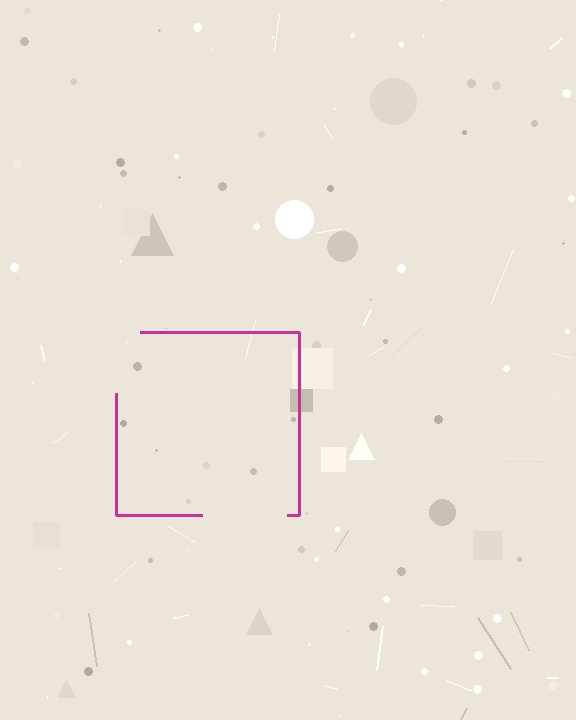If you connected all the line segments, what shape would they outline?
They would outline a square.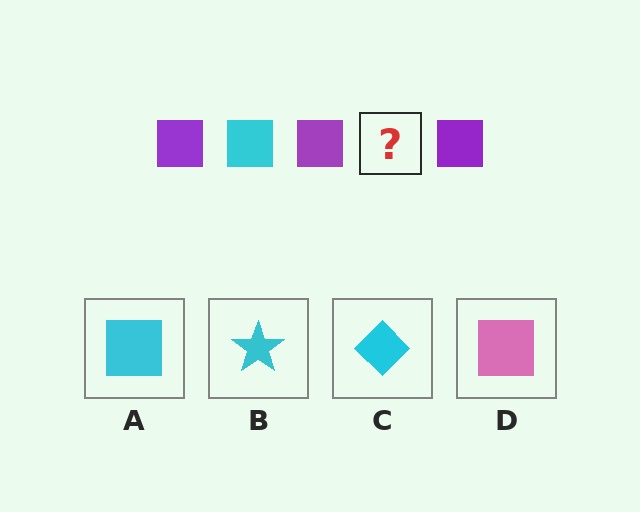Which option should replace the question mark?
Option A.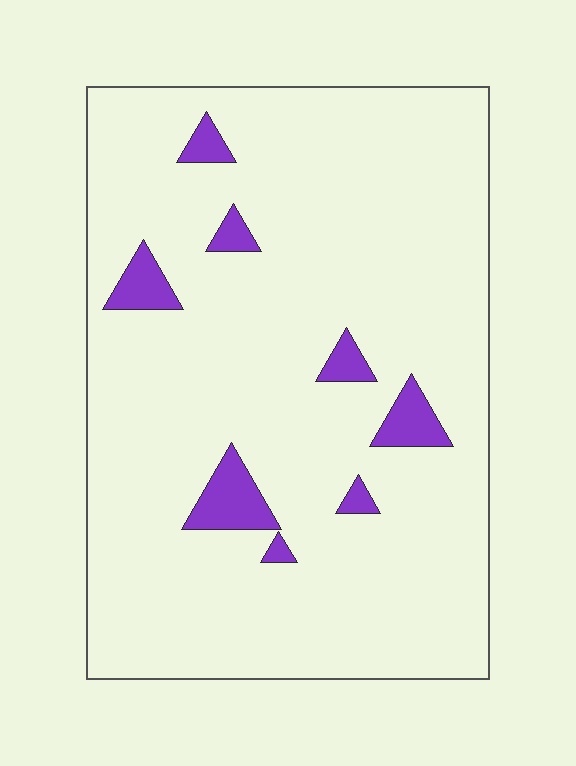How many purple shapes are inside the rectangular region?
8.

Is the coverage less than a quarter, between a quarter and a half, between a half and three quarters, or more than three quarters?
Less than a quarter.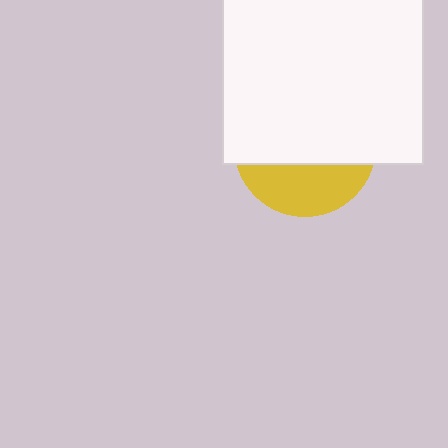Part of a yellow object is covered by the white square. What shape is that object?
It is a circle.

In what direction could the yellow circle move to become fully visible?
The yellow circle could move down. That would shift it out from behind the white square entirely.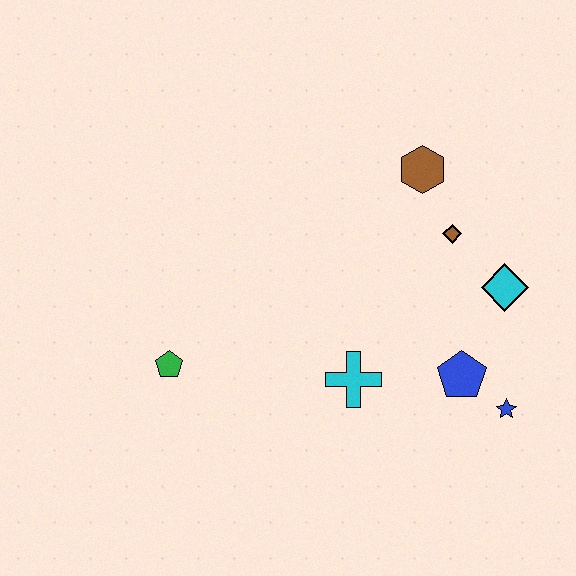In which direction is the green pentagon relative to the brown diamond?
The green pentagon is to the left of the brown diamond.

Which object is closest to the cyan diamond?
The brown diamond is closest to the cyan diamond.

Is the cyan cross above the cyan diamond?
No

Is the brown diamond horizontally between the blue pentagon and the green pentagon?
Yes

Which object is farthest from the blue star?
The green pentagon is farthest from the blue star.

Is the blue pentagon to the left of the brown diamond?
No